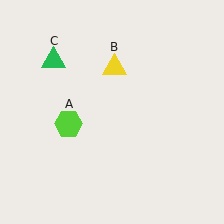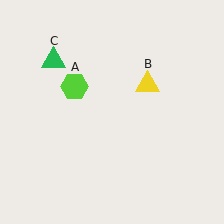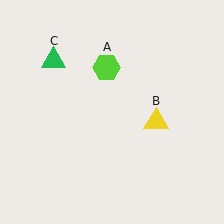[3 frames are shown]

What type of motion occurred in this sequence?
The lime hexagon (object A), yellow triangle (object B) rotated clockwise around the center of the scene.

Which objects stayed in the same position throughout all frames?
Green triangle (object C) remained stationary.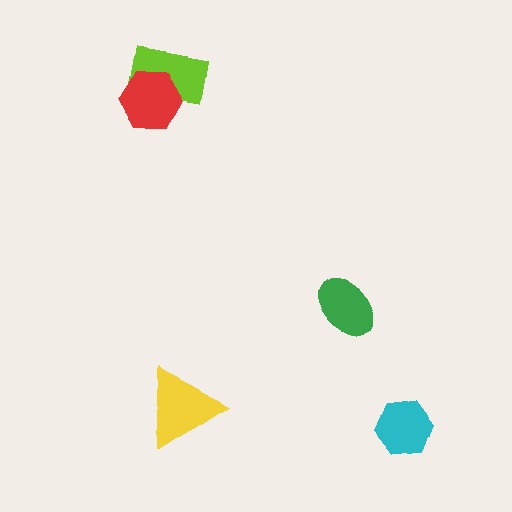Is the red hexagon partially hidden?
No, no other shape covers it.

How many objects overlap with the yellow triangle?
0 objects overlap with the yellow triangle.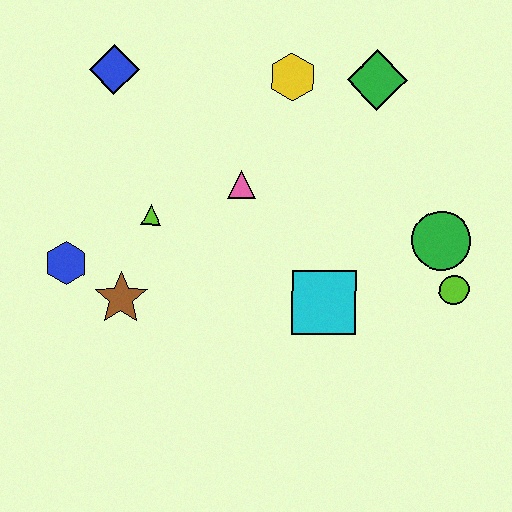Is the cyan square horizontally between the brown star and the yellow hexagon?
No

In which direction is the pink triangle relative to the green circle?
The pink triangle is to the left of the green circle.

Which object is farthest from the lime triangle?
The lime circle is farthest from the lime triangle.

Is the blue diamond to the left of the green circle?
Yes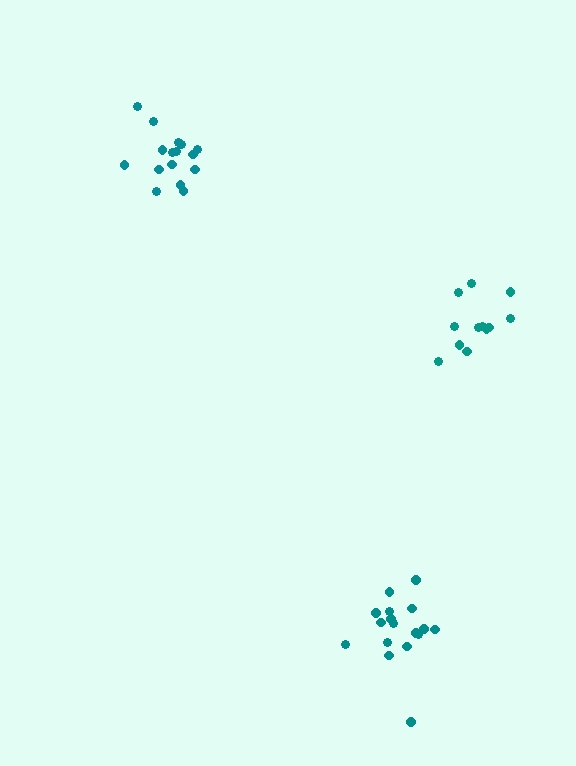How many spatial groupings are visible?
There are 3 spatial groupings.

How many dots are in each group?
Group 1: 17 dots, Group 2: 16 dots, Group 3: 12 dots (45 total).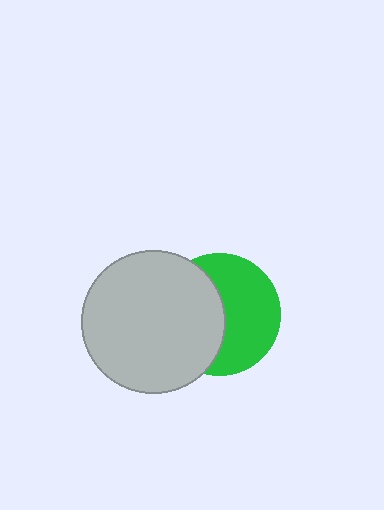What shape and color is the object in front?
The object in front is a light gray circle.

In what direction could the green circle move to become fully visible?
The green circle could move right. That would shift it out from behind the light gray circle entirely.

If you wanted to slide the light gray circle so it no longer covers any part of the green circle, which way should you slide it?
Slide it left — that is the most direct way to separate the two shapes.